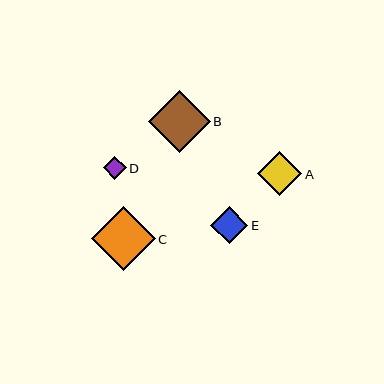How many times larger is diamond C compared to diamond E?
Diamond C is approximately 1.7 times the size of diamond E.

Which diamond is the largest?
Diamond C is the largest with a size of approximately 64 pixels.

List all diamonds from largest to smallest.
From largest to smallest: C, B, A, E, D.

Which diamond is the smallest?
Diamond D is the smallest with a size of approximately 23 pixels.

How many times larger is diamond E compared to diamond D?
Diamond E is approximately 1.6 times the size of diamond D.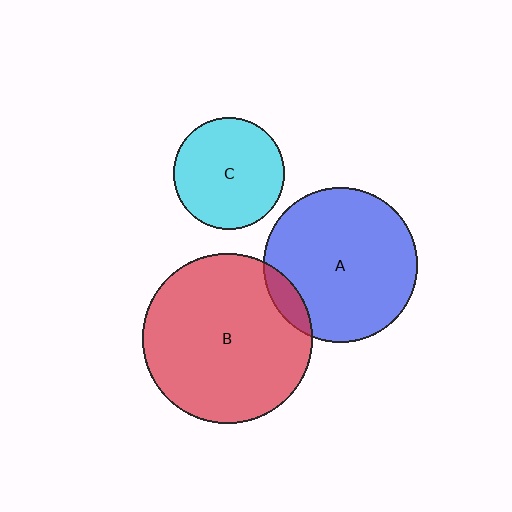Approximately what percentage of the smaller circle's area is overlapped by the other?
Approximately 10%.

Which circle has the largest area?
Circle B (red).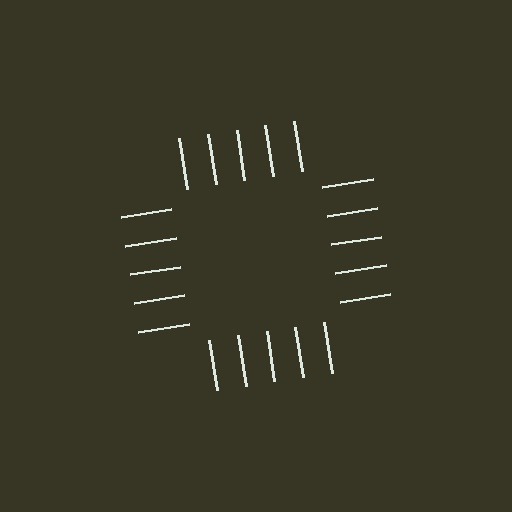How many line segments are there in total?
20 — 5 along each of the 4 edges.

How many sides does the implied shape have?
4 sides — the line-ends trace a square.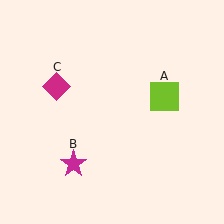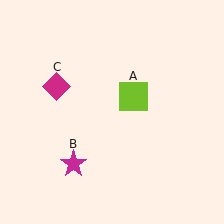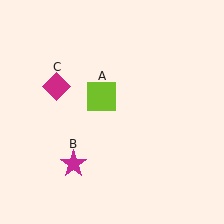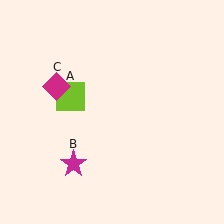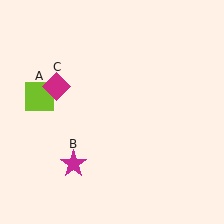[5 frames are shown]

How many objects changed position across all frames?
1 object changed position: lime square (object A).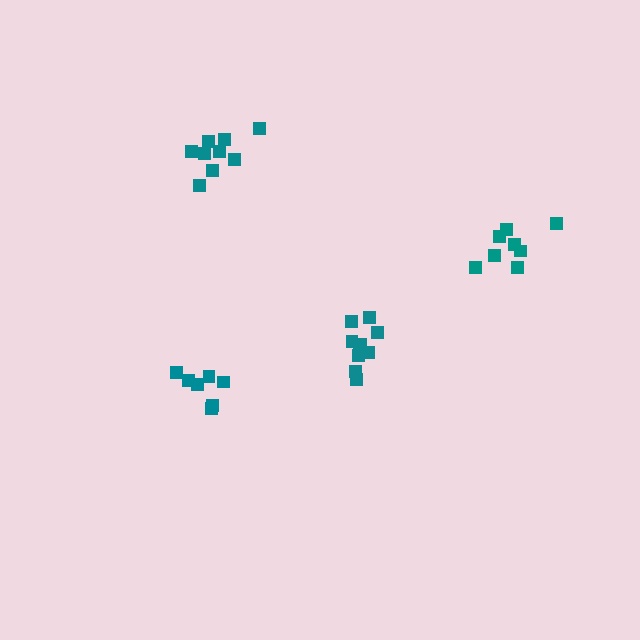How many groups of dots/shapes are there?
There are 4 groups.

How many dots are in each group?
Group 1: 10 dots, Group 2: 8 dots, Group 3: 9 dots, Group 4: 7 dots (34 total).